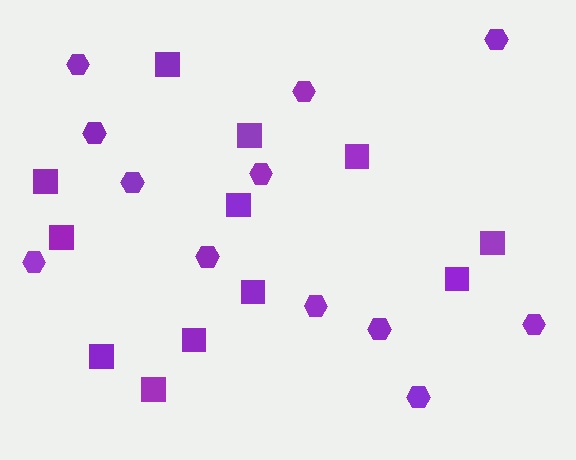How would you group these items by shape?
There are 2 groups: one group of hexagons (12) and one group of squares (12).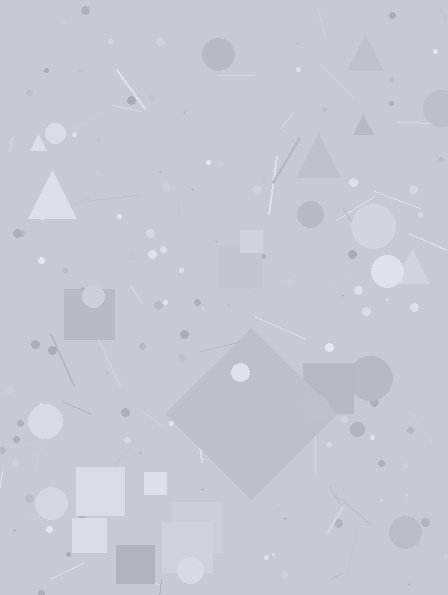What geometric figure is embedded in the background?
A diamond is embedded in the background.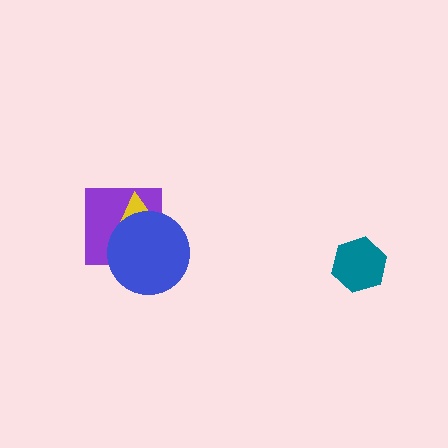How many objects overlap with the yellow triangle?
2 objects overlap with the yellow triangle.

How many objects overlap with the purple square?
2 objects overlap with the purple square.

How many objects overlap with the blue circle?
2 objects overlap with the blue circle.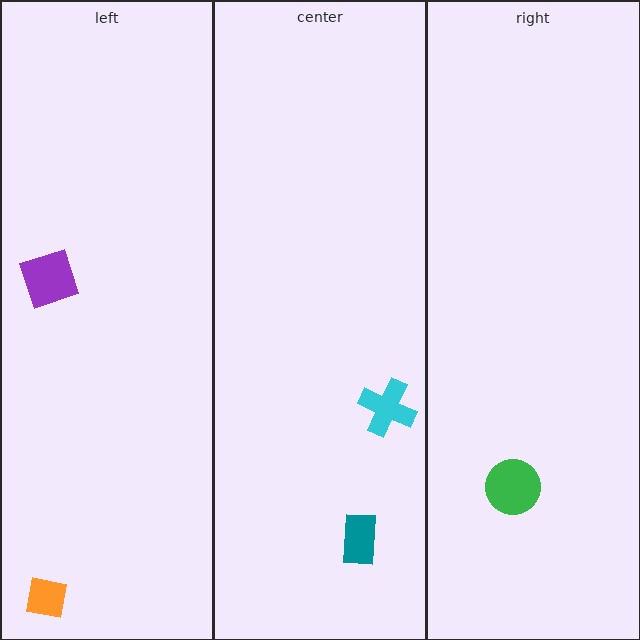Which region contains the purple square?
The left region.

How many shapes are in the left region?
2.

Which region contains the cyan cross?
The center region.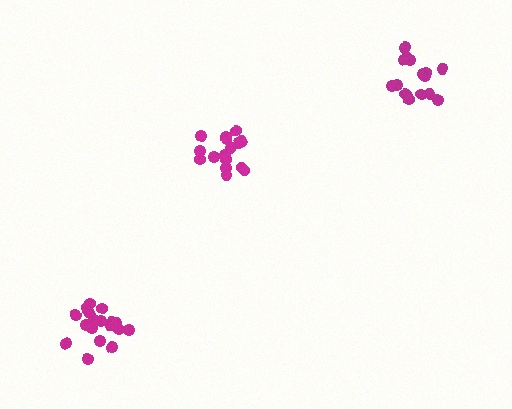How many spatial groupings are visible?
There are 3 spatial groupings.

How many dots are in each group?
Group 1: 16 dots, Group 2: 16 dots, Group 3: 20 dots (52 total).